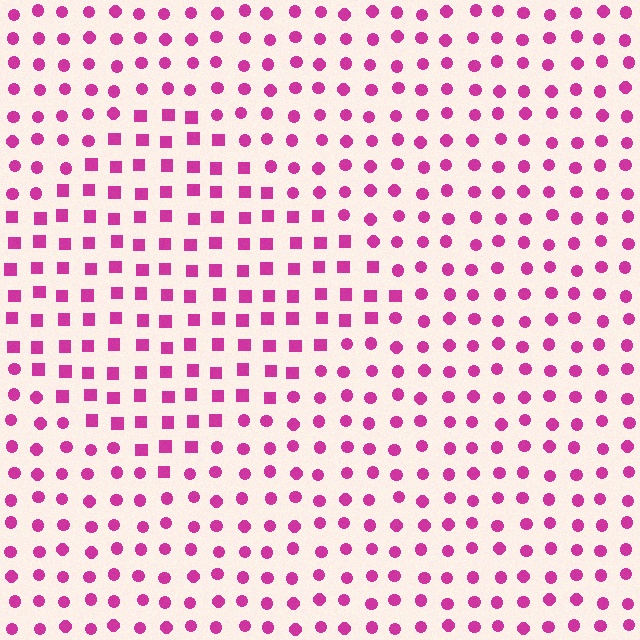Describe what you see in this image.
The image is filled with small magenta elements arranged in a uniform grid. A diamond-shaped region contains squares, while the surrounding area contains circles. The boundary is defined purely by the change in element shape.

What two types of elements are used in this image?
The image uses squares inside the diamond region and circles outside it.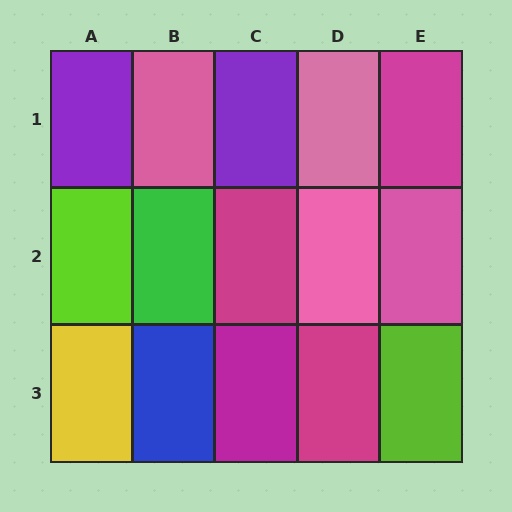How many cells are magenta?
4 cells are magenta.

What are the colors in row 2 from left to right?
Lime, green, magenta, pink, pink.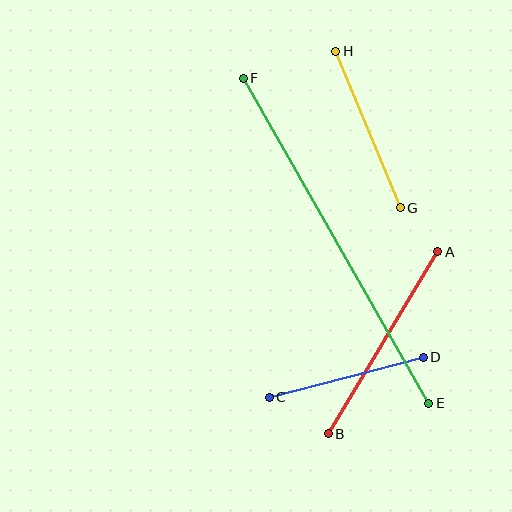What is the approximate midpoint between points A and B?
The midpoint is at approximately (383, 343) pixels.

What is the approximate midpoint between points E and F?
The midpoint is at approximately (336, 241) pixels.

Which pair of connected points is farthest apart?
Points E and F are farthest apart.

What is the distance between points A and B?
The distance is approximately 212 pixels.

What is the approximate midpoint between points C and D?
The midpoint is at approximately (346, 377) pixels.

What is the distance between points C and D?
The distance is approximately 159 pixels.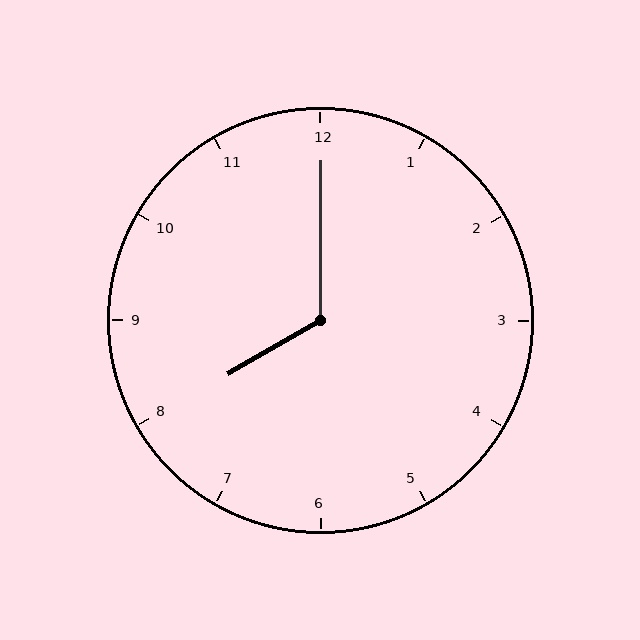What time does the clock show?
8:00.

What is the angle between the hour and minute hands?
Approximately 120 degrees.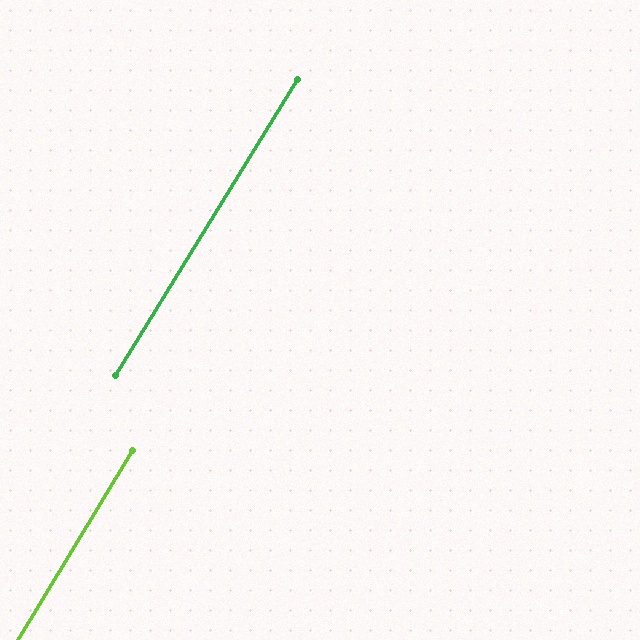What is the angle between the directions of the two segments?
Approximately 0 degrees.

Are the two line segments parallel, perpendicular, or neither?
Parallel — their directions differ by only 0.4°.